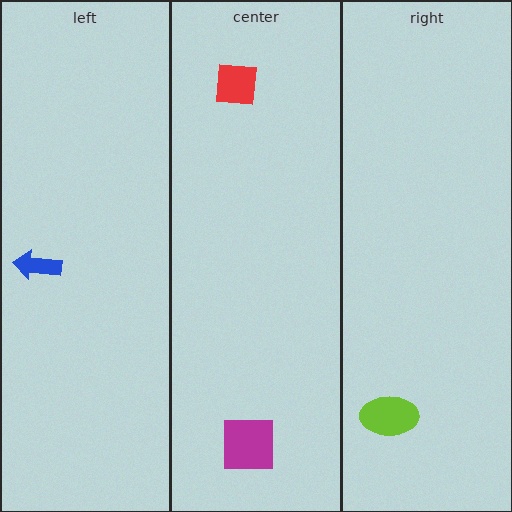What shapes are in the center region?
The magenta square, the red square.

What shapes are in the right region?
The lime ellipse.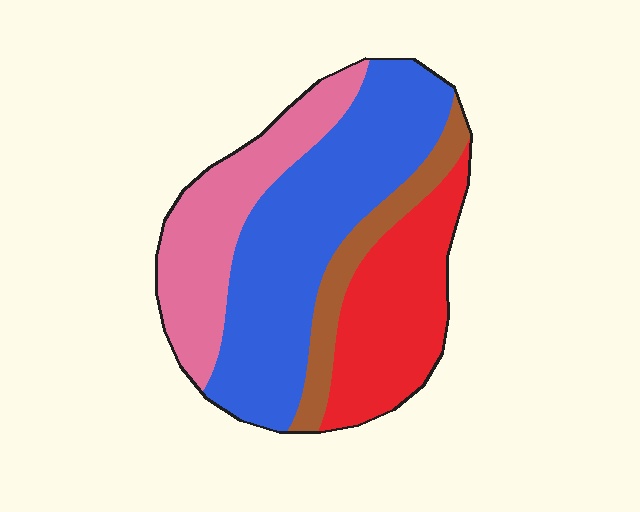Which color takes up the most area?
Blue, at roughly 40%.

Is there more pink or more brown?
Pink.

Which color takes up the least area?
Brown, at roughly 10%.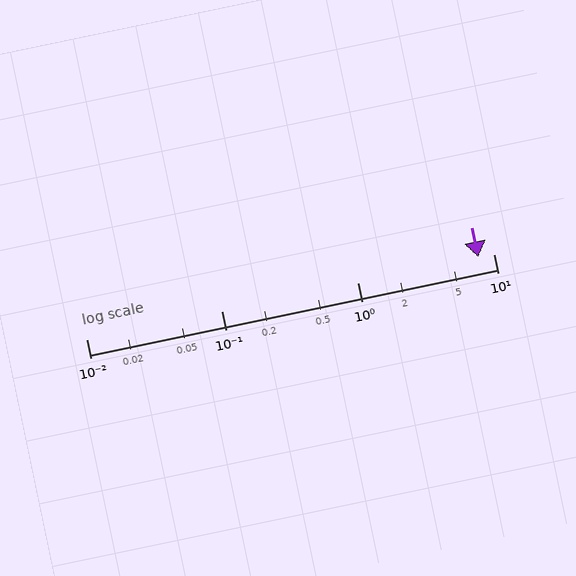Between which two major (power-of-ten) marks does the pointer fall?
The pointer is between 1 and 10.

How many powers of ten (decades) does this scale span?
The scale spans 3 decades, from 0.01 to 10.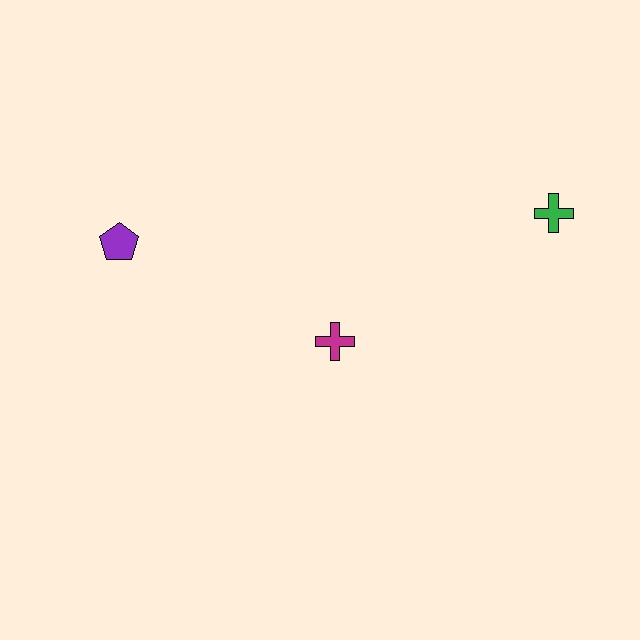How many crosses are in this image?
There are 2 crosses.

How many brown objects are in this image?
There are no brown objects.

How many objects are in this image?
There are 3 objects.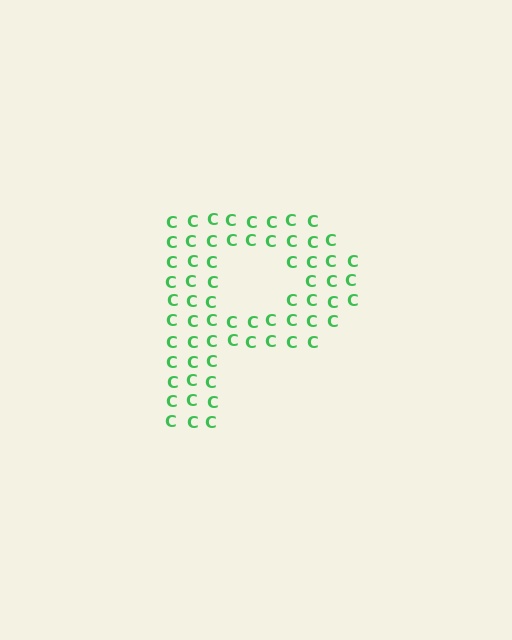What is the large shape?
The large shape is the letter P.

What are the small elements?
The small elements are letter C's.